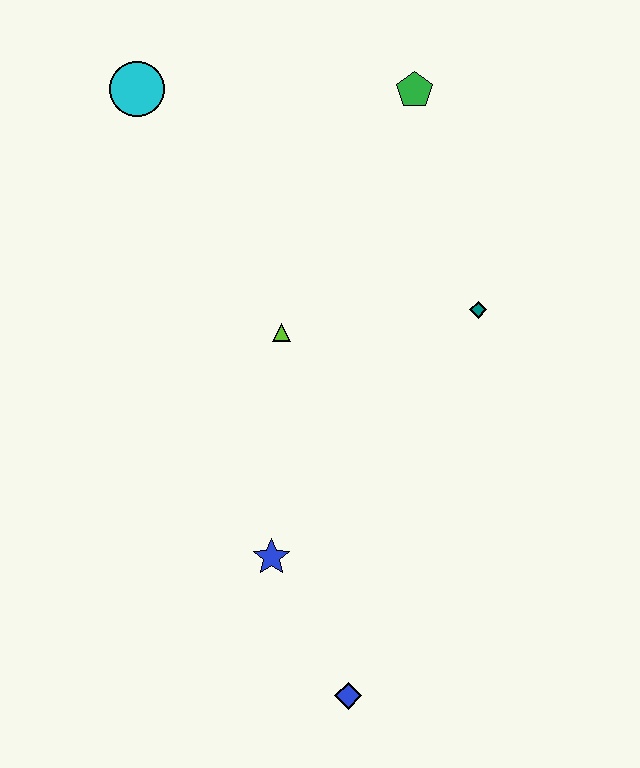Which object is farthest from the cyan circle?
The blue diamond is farthest from the cyan circle.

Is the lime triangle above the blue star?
Yes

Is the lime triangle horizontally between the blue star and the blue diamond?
Yes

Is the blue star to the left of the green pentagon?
Yes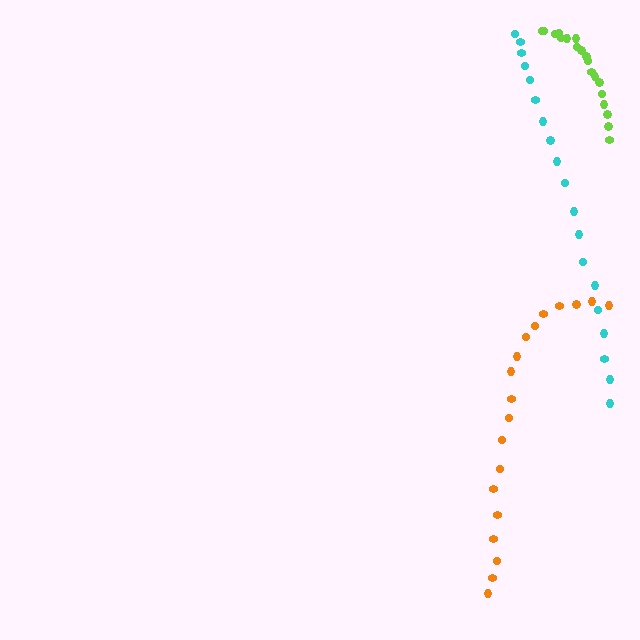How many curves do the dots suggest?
There are 3 distinct paths.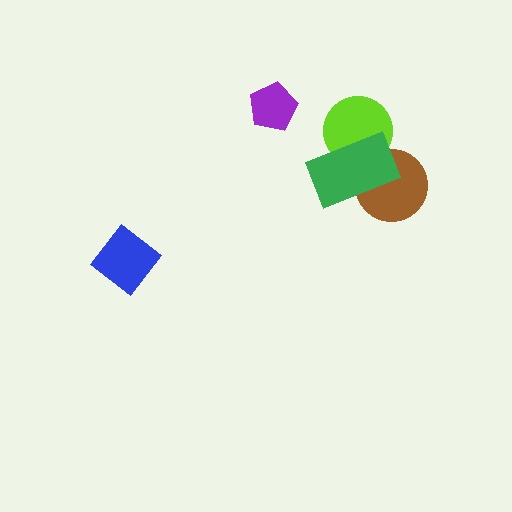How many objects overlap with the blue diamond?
0 objects overlap with the blue diamond.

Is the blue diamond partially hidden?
No, no other shape covers it.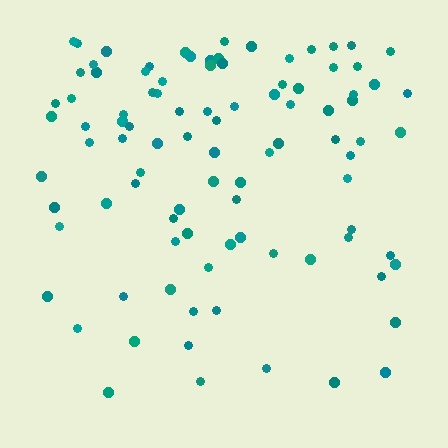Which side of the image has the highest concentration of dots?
The top.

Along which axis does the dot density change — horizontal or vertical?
Vertical.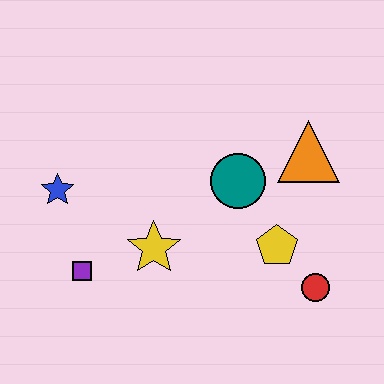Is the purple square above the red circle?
Yes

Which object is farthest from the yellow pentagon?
The blue star is farthest from the yellow pentagon.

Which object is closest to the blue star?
The purple square is closest to the blue star.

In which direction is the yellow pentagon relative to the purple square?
The yellow pentagon is to the right of the purple square.